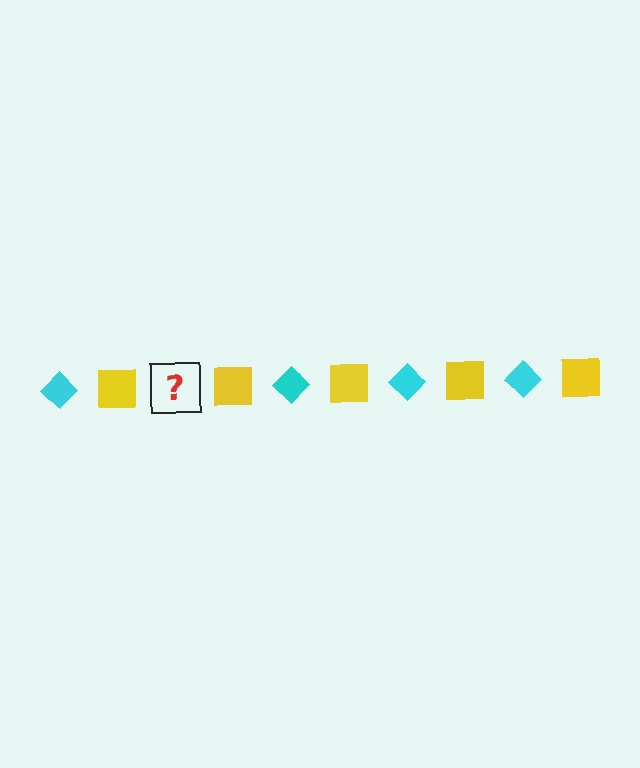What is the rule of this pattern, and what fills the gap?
The rule is that the pattern alternates between cyan diamond and yellow square. The gap should be filled with a cyan diamond.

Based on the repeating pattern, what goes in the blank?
The blank should be a cyan diamond.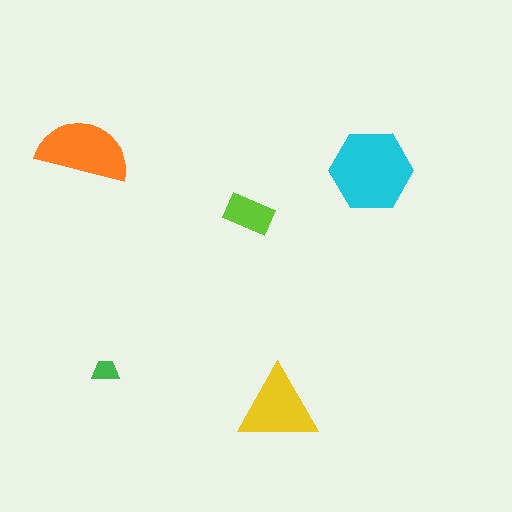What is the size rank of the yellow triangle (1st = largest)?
3rd.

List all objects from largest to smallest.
The cyan hexagon, the orange semicircle, the yellow triangle, the lime rectangle, the green trapezoid.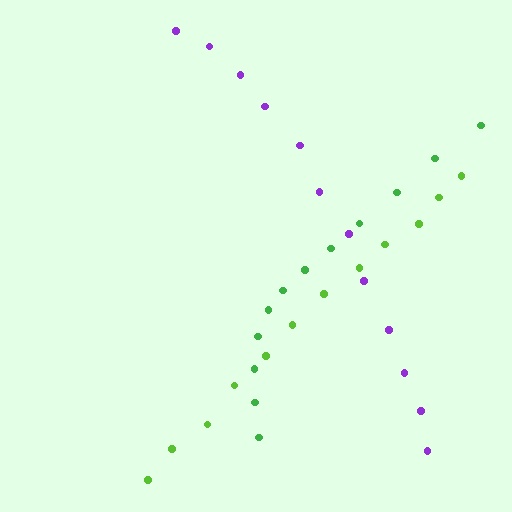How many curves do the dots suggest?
There are 3 distinct paths.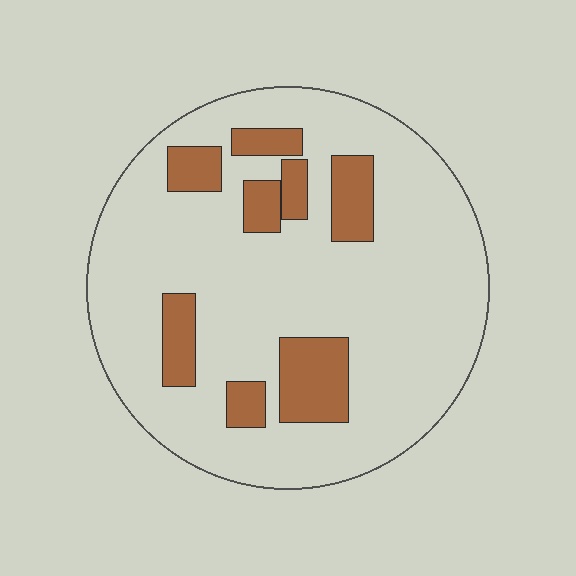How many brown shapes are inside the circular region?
8.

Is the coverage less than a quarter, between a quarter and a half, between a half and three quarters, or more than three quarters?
Less than a quarter.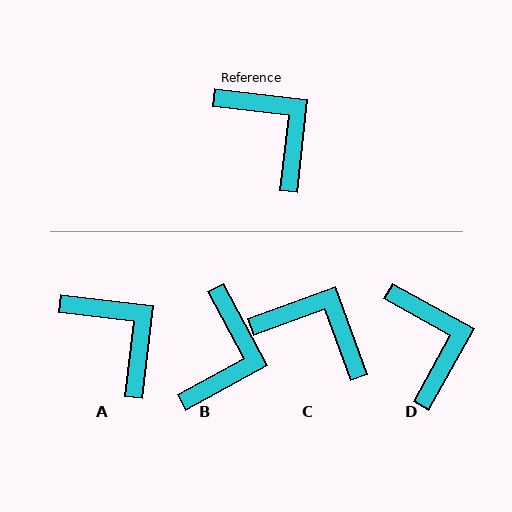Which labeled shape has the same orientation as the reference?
A.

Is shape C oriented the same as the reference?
No, it is off by about 26 degrees.